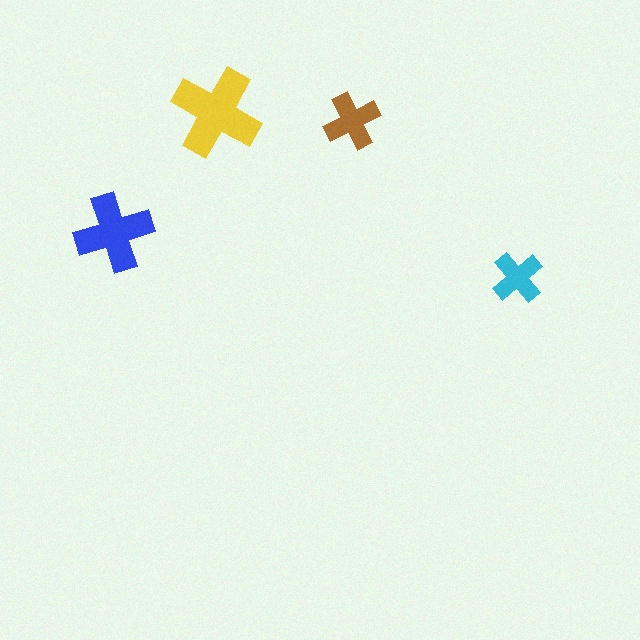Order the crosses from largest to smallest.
the yellow one, the blue one, the brown one, the cyan one.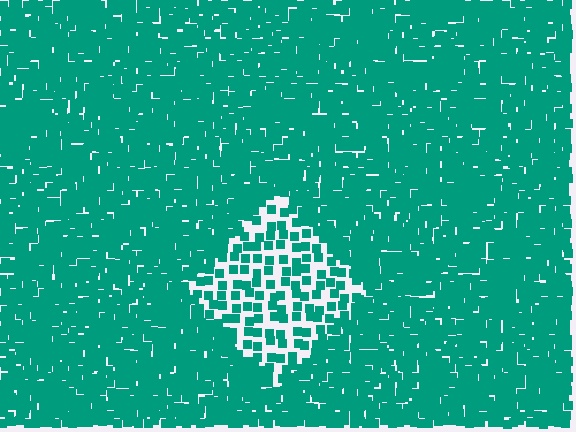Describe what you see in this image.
The image contains small teal elements arranged at two different densities. A diamond-shaped region is visible where the elements are less densely packed than the surrounding area.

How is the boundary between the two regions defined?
The boundary is defined by a change in element density (approximately 2.5x ratio). All elements are the same color, size, and shape.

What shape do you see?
I see a diamond.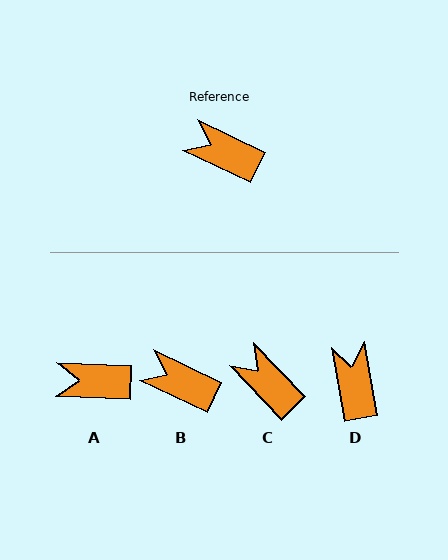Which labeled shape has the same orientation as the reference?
B.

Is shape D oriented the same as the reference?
No, it is off by about 54 degrees.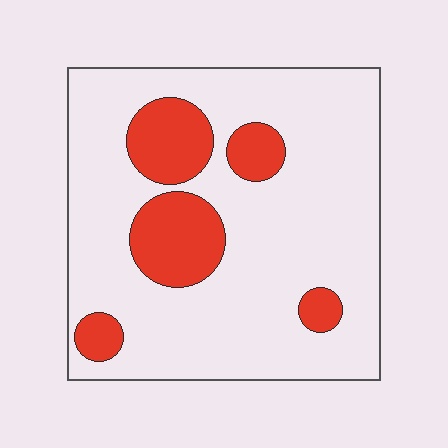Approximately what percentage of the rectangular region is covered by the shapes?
Approximately 20%.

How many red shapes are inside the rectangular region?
5.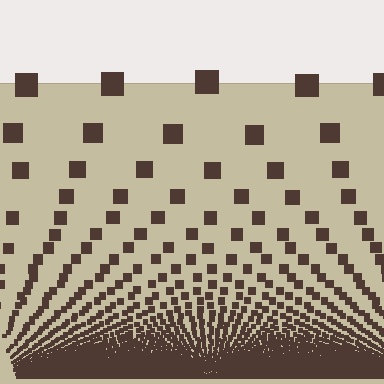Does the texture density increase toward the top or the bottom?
Density increases toward the bottom.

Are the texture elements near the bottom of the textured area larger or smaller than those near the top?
Smaller. The gradient is inverted — elements near the bottom are smaller and denser.